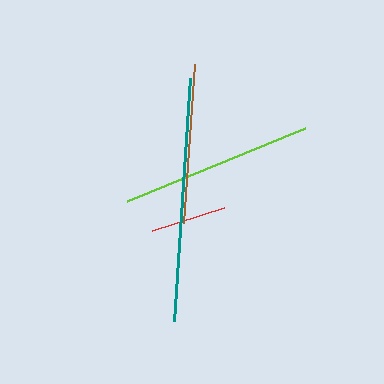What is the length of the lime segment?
The lime segment is approximately 192 pixels long.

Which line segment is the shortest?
The red line is the shortest at approximately 76 pixels.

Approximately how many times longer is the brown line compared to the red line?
The brown line is approximately 2.1 times the length of the red line.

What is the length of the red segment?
The red segment is approximately 76 pixels long.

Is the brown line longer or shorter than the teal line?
The teal line is longer than the brown line.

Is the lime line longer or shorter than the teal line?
The teal line is longer than the lime line.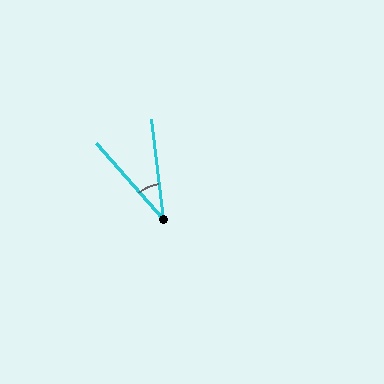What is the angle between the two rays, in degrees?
Approximately 35 degrees.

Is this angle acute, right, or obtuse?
It is acute.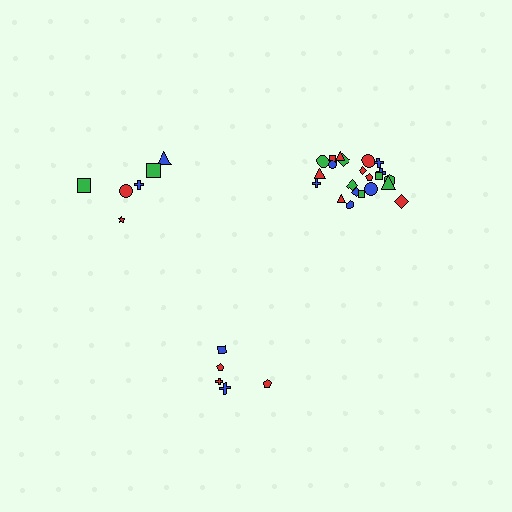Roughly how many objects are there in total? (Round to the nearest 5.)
Roughly 35 objects in total.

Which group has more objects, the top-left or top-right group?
The top-right group.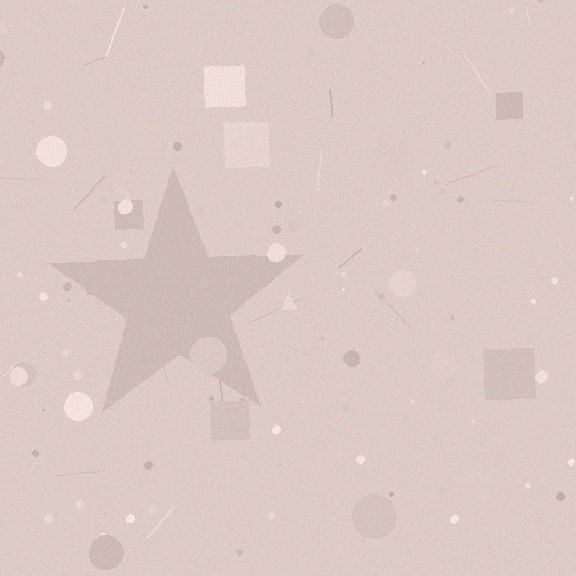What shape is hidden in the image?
A star is hidden in the image.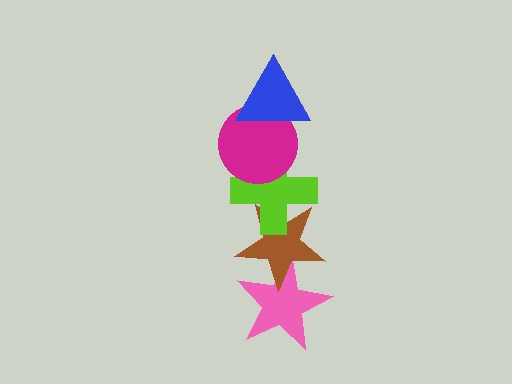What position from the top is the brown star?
The brown star is 4th from the top.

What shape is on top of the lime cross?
The magenta circle is on top of the lime cross.